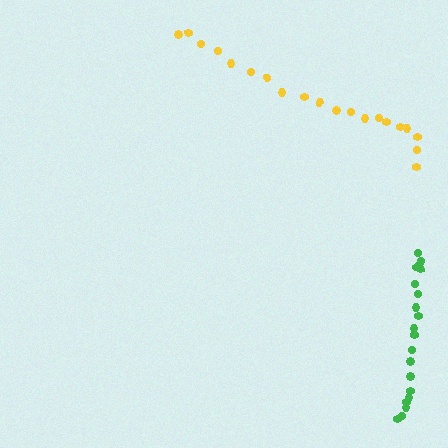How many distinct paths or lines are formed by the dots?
There are 2 distinct paths.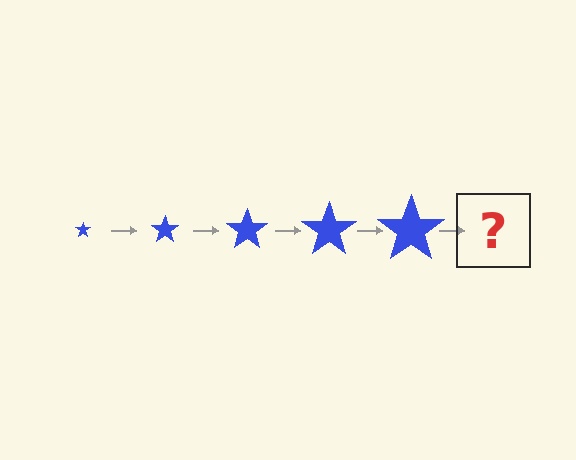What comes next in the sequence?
The next element should be a blue star, larger than the previous one.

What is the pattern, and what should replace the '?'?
The pattern is that the star gets progressively larger each step. The '?' should be a blue star, larger than the previous one.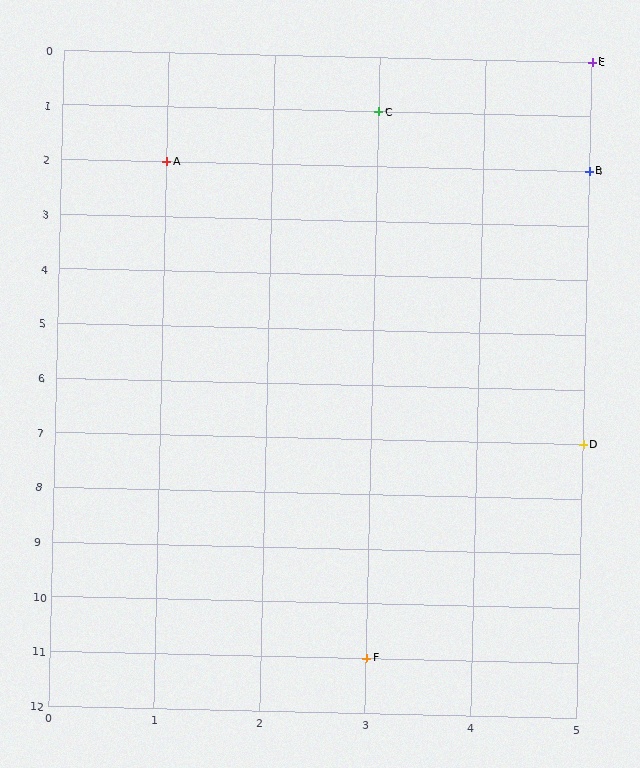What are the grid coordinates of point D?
Point D is at grid coordinates (5, 7).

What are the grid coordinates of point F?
Point F is at grid coordinates (3, 11).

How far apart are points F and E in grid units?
Points F and E are 2 columns and 11 rows apart (about 11.2 grid units diagonally).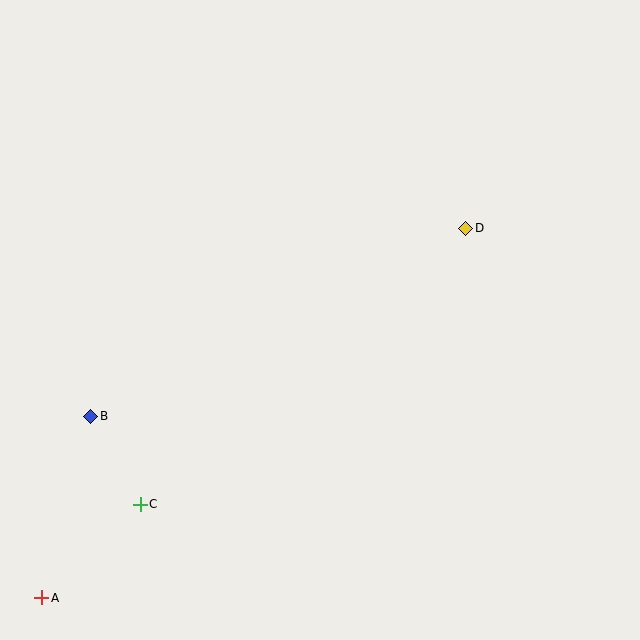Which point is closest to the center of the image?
Point D at (466, 228) is closest to the center.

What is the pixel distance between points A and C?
The distance between A and C is 136 pixels.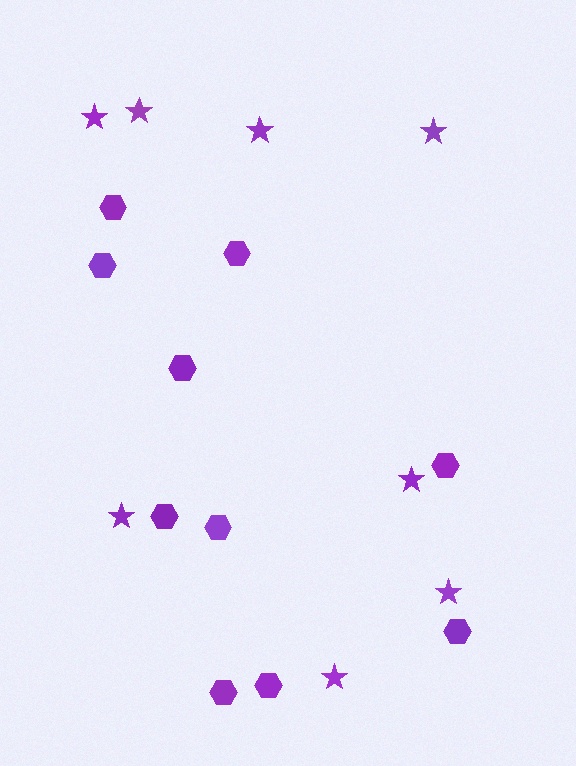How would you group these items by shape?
There are 2 groups: one group of hexagons (10) and one group of stars (8).